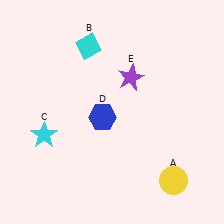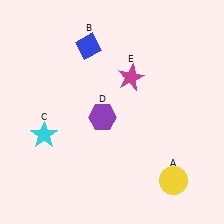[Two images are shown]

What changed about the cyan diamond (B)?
In Image 1, B is cyan. In Image 2, it changed to blue.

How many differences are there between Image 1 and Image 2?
There are 3 differences between the two images.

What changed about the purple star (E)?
In Image 1, E is purple. In Image 2, it changed to magenta.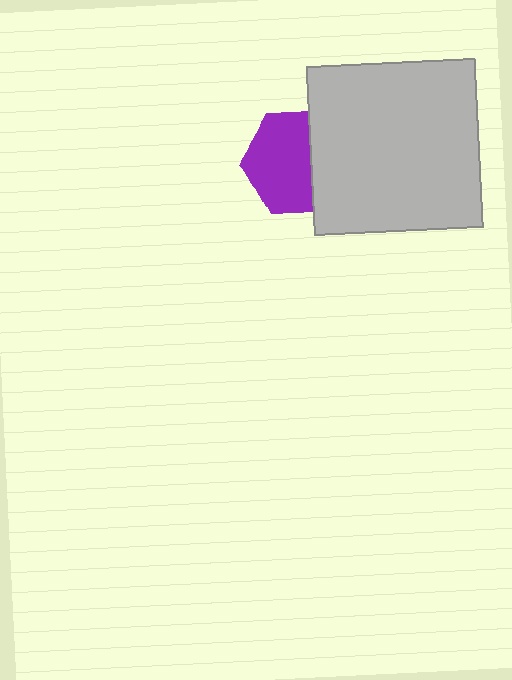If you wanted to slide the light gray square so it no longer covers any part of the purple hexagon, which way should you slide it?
Slide it right — that is the most direct way to separate the two shapes.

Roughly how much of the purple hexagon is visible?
Most of it is visible (roughly 66%).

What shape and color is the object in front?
The object in front is a light gray square.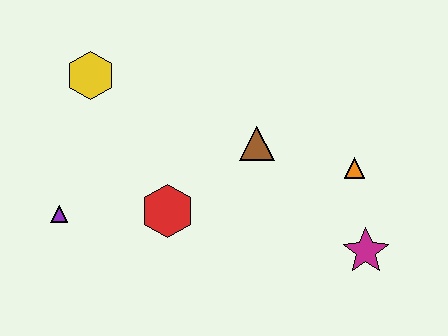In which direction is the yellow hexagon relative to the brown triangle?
The yellow hexagon is to the left of the brown triangle.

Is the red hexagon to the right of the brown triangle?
No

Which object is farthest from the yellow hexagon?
The magenta star is farthest from the yellow hexagon.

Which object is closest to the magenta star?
The orange triangle is closest to the magenta star.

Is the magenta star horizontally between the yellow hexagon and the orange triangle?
No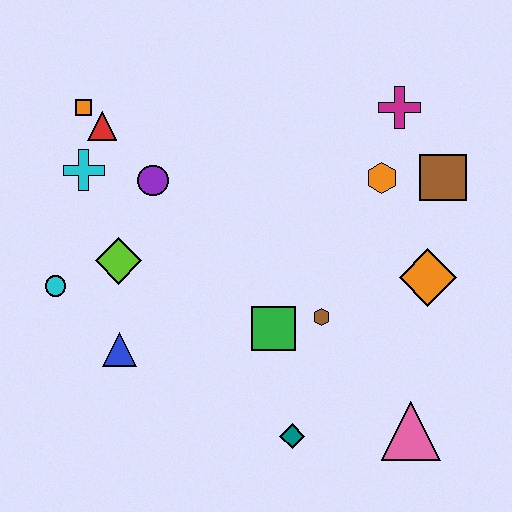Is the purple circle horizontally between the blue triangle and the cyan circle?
No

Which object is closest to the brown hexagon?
The green square is closest to the brown hexagon.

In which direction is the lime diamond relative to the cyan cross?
The lime diamond is below the cyan cross.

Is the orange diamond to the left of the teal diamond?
No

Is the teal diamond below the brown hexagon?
Yes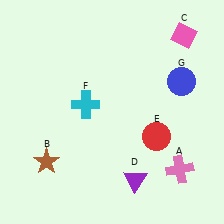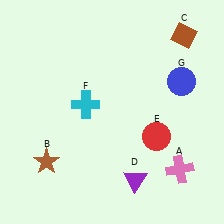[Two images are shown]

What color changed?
The diamond (C) changed from pink in Image 1 to brown in Image 2.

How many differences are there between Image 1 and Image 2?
There is 1 difference between the two images.